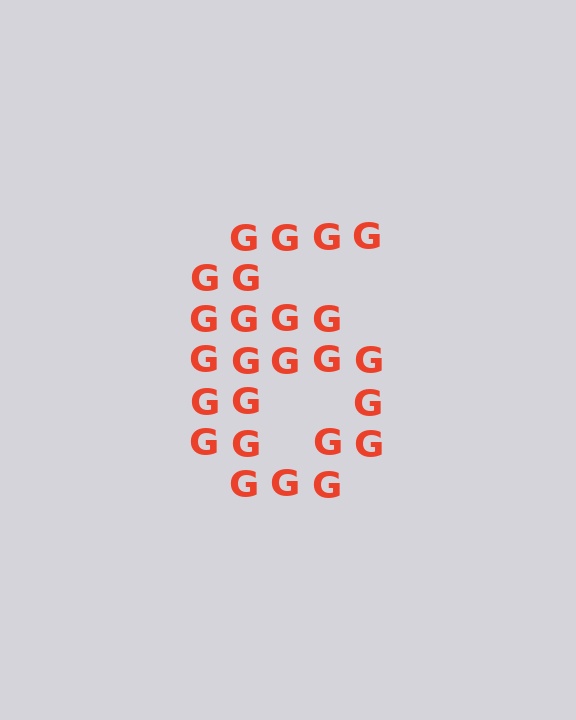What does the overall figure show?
The overall figure shows the digit 6.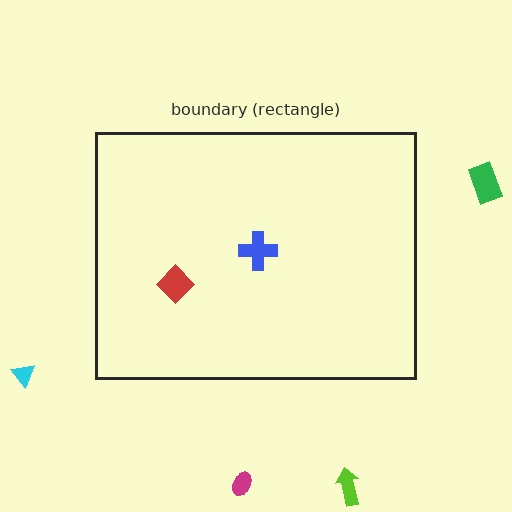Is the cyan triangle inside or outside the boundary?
Outside.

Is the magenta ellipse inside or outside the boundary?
Outside.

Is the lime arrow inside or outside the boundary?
Outside.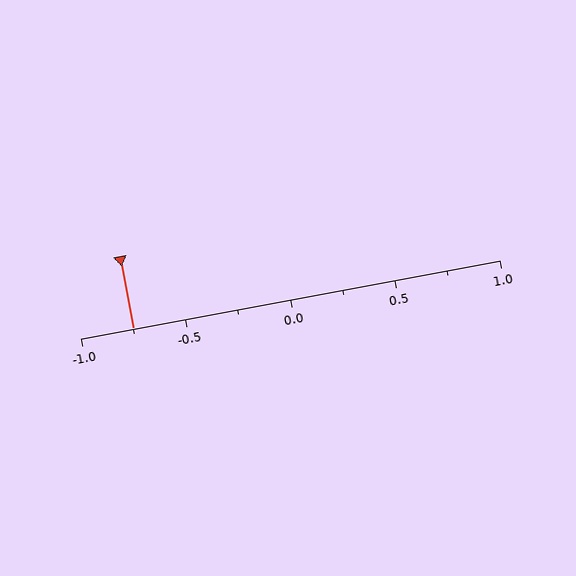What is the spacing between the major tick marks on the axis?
The major ticks are spaced 0.5 apart.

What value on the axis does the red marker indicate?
The marker indicates approximately -0.75.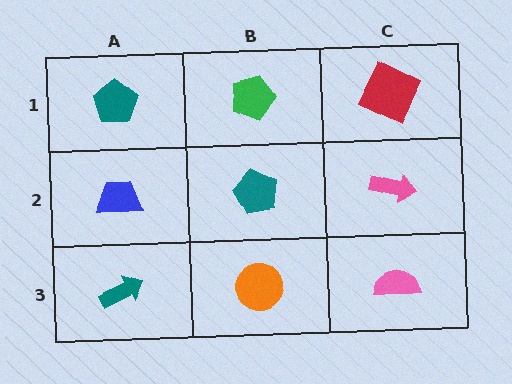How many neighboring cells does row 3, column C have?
2.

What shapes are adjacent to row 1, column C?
A pink arrow (row 2, column C), a green pentagon (row 1, column B).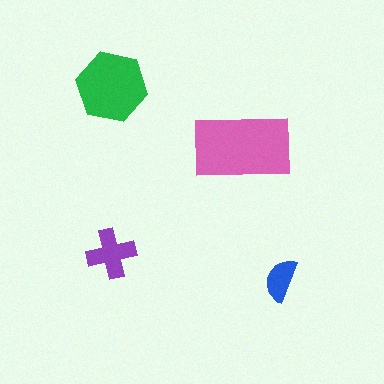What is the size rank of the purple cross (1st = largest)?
3rd.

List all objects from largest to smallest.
The pink rectangle, the green hexagon, the purple cross, the blue semicircle.